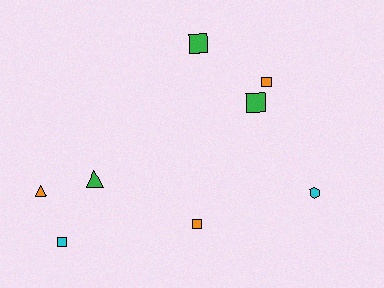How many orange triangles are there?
There is 1 orange triangle.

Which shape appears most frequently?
Square, with 5 objects.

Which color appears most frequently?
Green, with 3 objects.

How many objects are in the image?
There are 8 objects.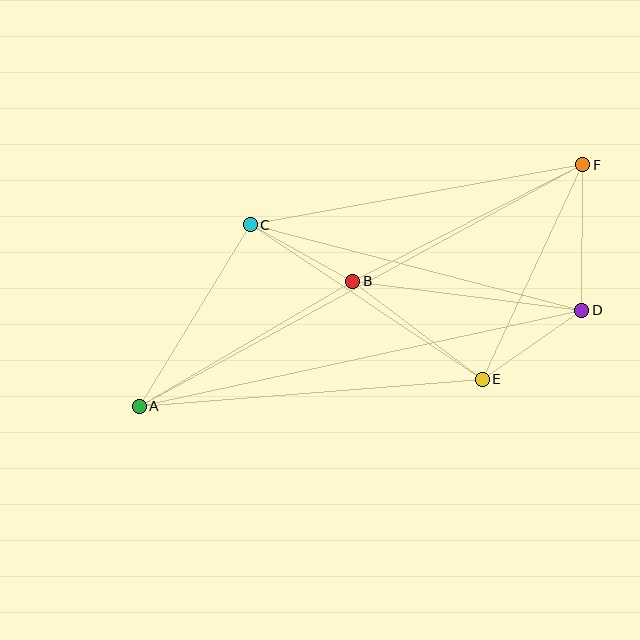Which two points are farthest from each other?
Points A and F are farthest from each other.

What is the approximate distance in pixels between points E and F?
The distance between E and F is approximately 237 pixels.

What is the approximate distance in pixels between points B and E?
The distance between B and E is approximately 162 pixels.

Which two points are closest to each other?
Points B and C are closest to each other.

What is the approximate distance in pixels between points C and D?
The distance between C and D is approximately 342 pixels.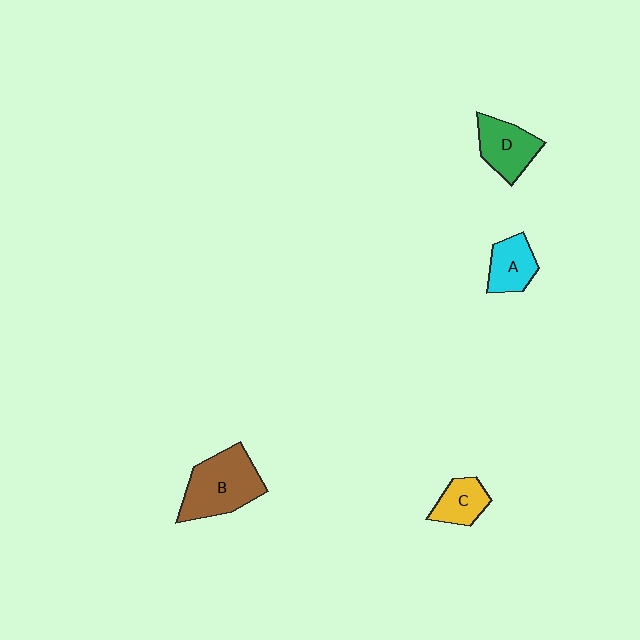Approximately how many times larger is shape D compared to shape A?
Approximately 1.2 times.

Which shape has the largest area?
Shape B (brown).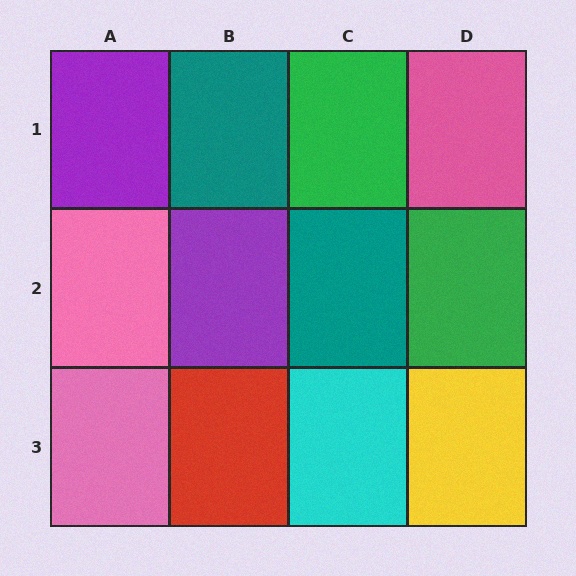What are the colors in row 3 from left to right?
Pink, red, cyan, yellow.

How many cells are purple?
2 cells are purple.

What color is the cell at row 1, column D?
Pink.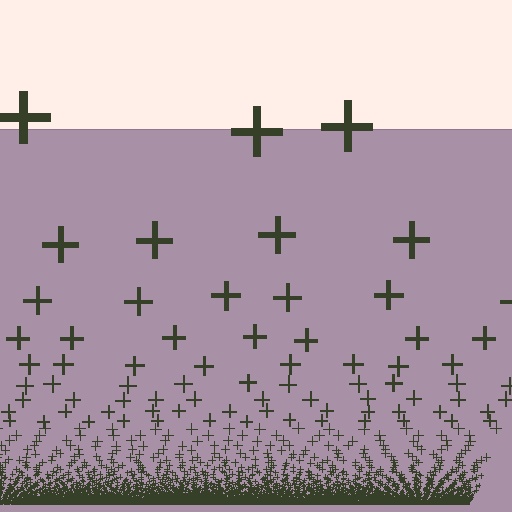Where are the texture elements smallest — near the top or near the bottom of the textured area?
Near the bottom.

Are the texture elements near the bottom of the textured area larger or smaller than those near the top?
Smaller. The gradient is inverted — elements near the bottom are smaller and denser.